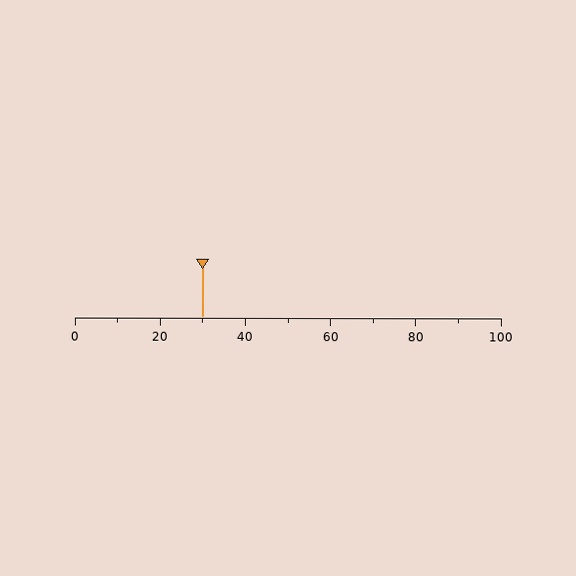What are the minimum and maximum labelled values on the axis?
The axis runs from 0 to 100.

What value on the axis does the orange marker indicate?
The marker indicates approximately 30.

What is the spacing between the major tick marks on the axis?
The major ticks are spaced 20 apart.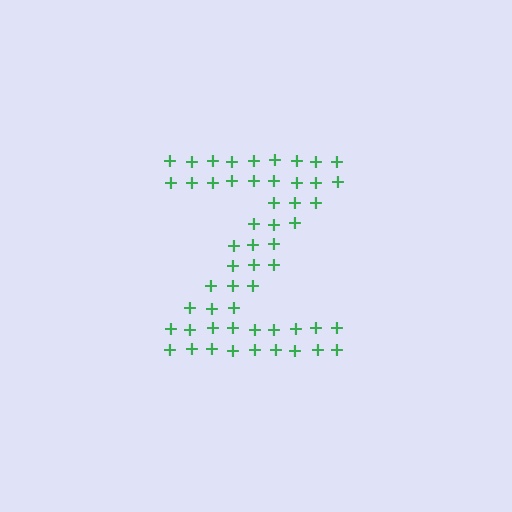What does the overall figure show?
The overall figure shows the letter Z.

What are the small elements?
The small elements are plus signs.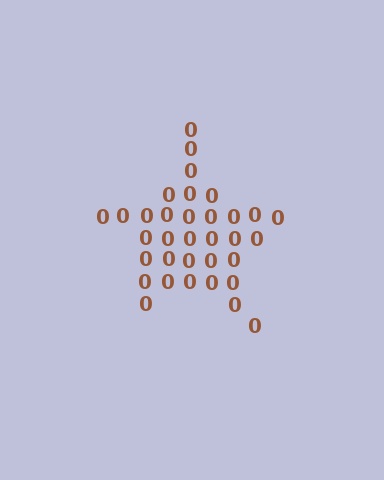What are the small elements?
The small elements are digit 0's.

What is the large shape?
The large shape is a star.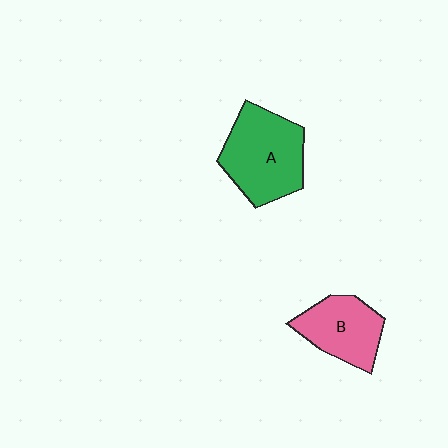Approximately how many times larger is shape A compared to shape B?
Approximately 1.4 times.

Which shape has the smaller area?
Shape B (pink).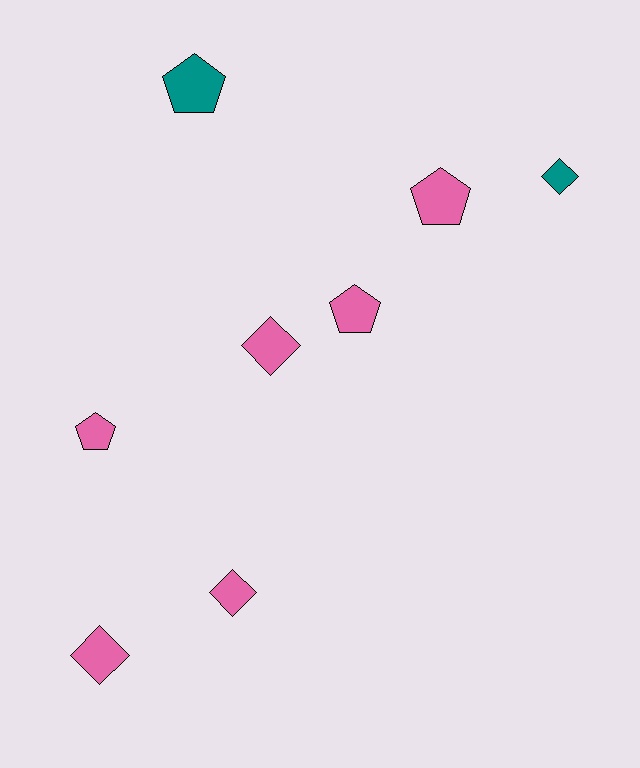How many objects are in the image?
There are 8 objects.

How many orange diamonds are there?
There are no orange diamonds.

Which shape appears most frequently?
Pentagon, with 4 objects.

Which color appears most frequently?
Pink, with 6 objects.